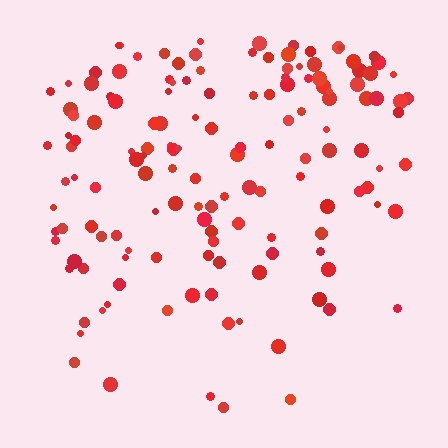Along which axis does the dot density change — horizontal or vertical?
Vertical.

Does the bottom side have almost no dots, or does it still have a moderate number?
Still a moderate number, just noticeably fewer than the top.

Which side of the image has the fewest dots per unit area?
The bottom.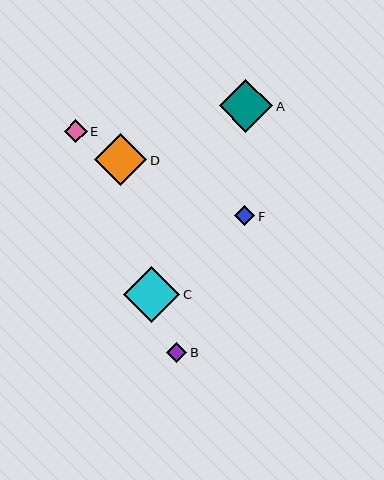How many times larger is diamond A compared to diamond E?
Diamond A is approximately 2.3 times the size of diamond E.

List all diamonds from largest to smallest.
From largest to smallest: C, A, D, E, B, F.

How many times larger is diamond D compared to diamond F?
Diamond D is approximately 2.7 times the size of diamond F.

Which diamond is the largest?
Diamond C is the largest with a size of approximately 56 pixels.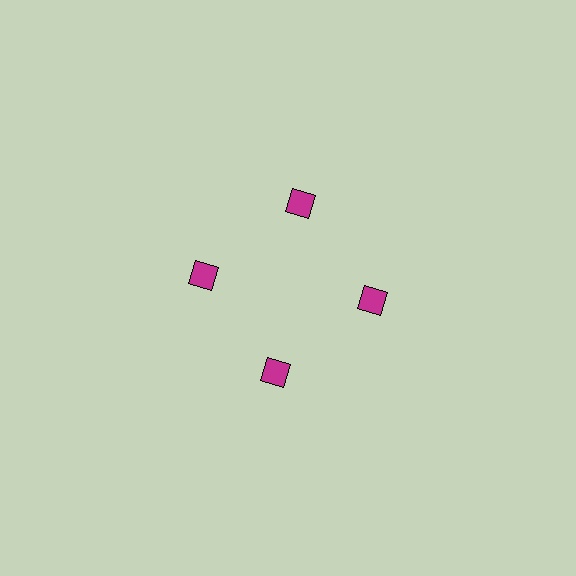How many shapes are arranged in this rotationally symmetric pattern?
There are 4 shapes, arranged in 4 groups of 1.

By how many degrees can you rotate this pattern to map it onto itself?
The pattern maps onto itself every 90 degrees of rotation.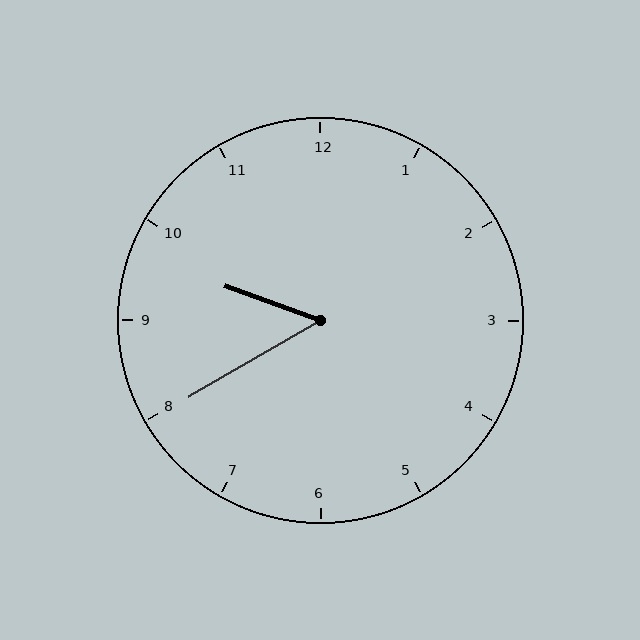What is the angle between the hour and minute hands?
Approximately 50 degrees.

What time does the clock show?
9:40.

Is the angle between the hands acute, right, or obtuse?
It is acute.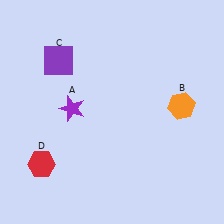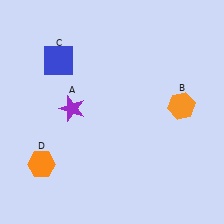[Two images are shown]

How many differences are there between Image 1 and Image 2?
There are 2 differences between the two images.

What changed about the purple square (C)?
In Image 1, C is purple. In Image 2, it changed to blue.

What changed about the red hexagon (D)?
In Image 1, D is red. In Image 2, it changed to orange.